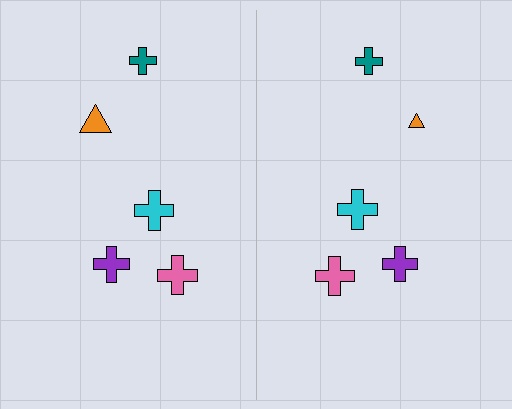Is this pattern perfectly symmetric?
No, the pattern is not perfectly symmetric. The orange triangle on the right side has a different size than its mirror counterpart.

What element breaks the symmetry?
The orange triangle on the right side has a different size than its mirror counterpart.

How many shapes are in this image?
There are 10 shapes in this image.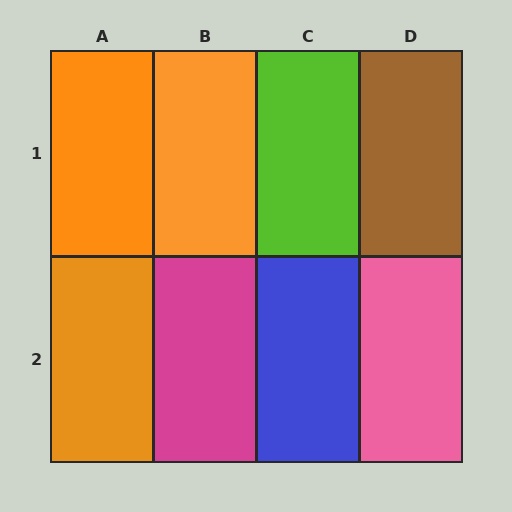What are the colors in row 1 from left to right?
Orange, orange, lime, brown.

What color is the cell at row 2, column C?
Blue.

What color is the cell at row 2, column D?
Pink.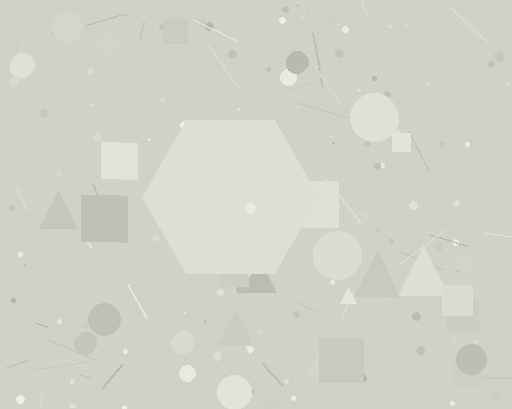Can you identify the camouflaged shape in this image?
The camouflaged shape is a hexagon.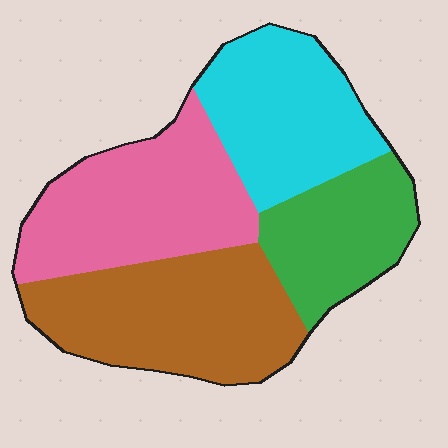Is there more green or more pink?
Pink.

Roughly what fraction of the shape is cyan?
Cyan covers 24% of the shape.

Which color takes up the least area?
Green, at roughly 20%.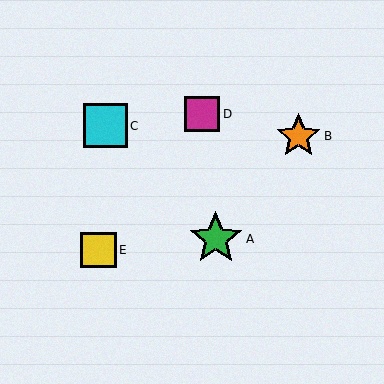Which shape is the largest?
The green star (labeled A) is the largest.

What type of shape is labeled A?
Shape A is a green star.